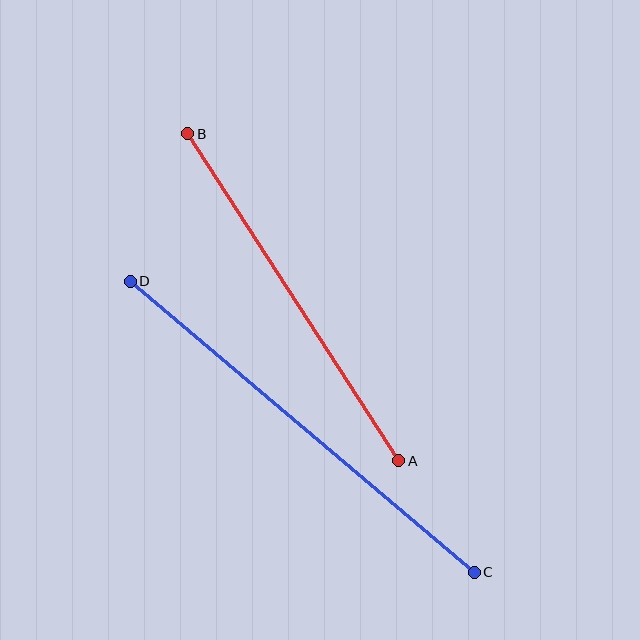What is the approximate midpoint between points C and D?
The midpoint is at approximately (302, 427) pixels.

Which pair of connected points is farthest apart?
Points C and D are farthest apart.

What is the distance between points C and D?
The distance is approximately 450 pixels.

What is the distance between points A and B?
The distance is approximately 389 pixels.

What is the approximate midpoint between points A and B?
The midpoint is at approximately (293, 297) pixels.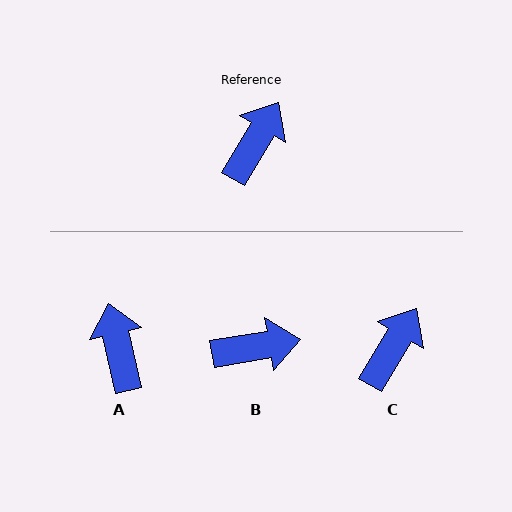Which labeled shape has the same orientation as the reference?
C.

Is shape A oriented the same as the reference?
No, it is off by about 44 degrees.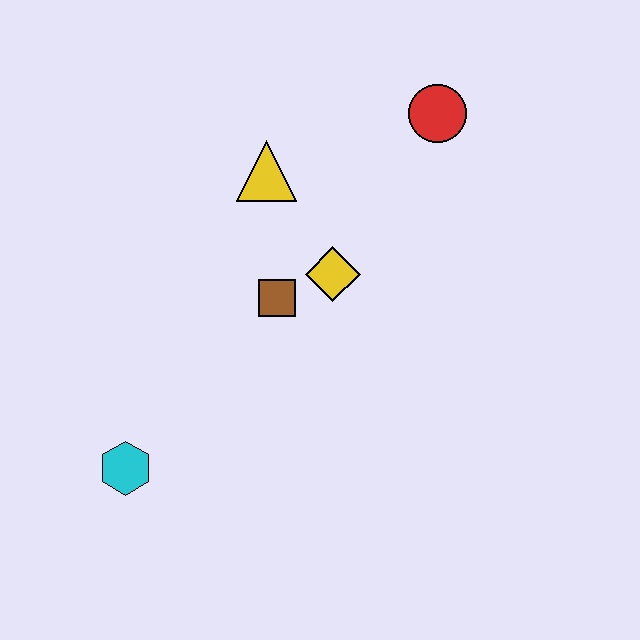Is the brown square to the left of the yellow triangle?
No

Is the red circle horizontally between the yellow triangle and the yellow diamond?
No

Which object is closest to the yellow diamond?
The brown square is closest to the yellow diamond.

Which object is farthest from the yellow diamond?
The cyan hexagon is farthest from the yellow diamond.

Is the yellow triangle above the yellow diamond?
Yes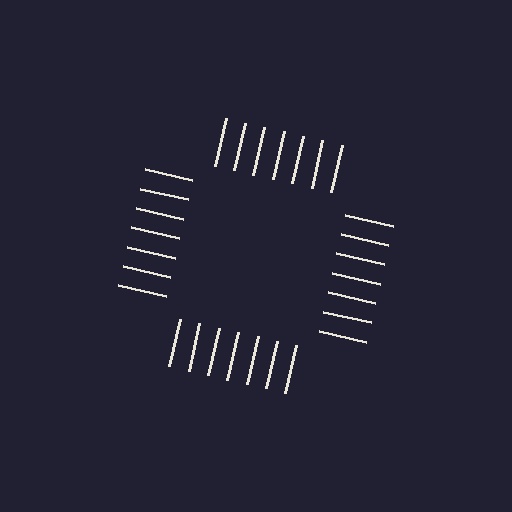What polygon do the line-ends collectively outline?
An illusory square — the line segments terminate on its edges but no continuous stroke is drawn.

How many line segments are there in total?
28 — 7 along each of the 4 edges.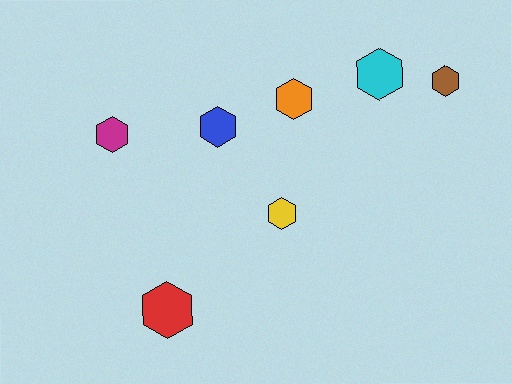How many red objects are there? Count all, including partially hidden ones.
There is 1 red object.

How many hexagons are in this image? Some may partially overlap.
There are 7 hexagons.